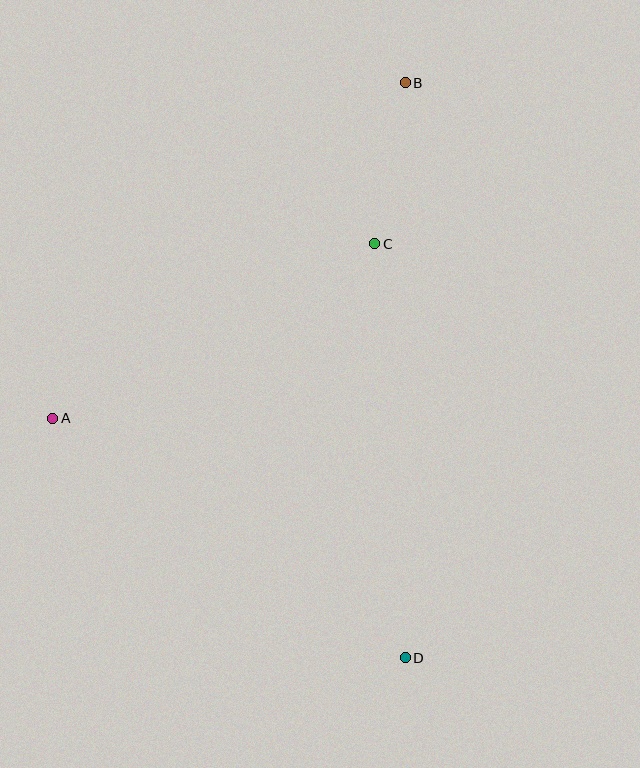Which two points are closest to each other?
Points B and C are closest to each other.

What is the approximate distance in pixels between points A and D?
The distance between A and D is approximately 426 pixels.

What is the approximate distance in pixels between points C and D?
The distance between C and D is approximately 415 pixels.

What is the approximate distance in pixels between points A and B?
The distance between A and B is approximately 487 pixels.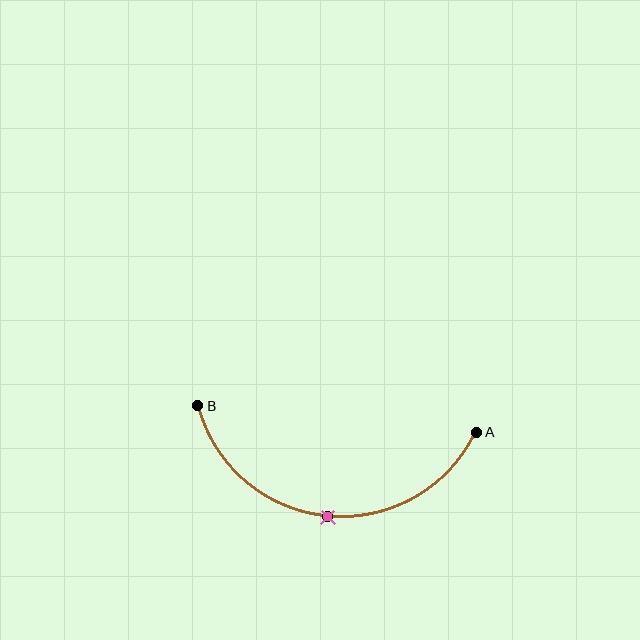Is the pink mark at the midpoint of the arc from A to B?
Yes. The pink mark lies on the arc at equal arc-length from both A and B — it is the arc midpoint.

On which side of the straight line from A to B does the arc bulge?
The arc bulges below the straight line connecting A and B.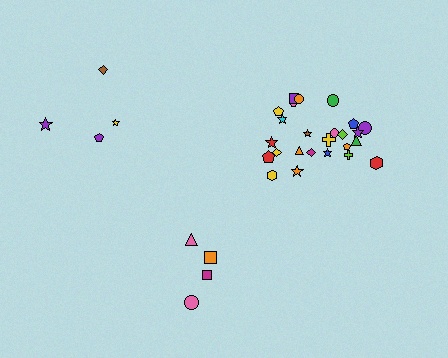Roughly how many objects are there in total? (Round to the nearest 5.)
Roughly 35 objects in total.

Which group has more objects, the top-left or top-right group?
The top-right group.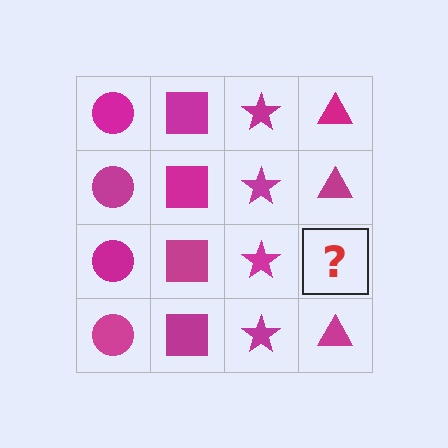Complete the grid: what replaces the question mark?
The question mark should be replaced with a magenta triangle.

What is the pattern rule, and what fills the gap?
The rule is that each column has a consistent shape. The gap should be filled with a magenta triangle.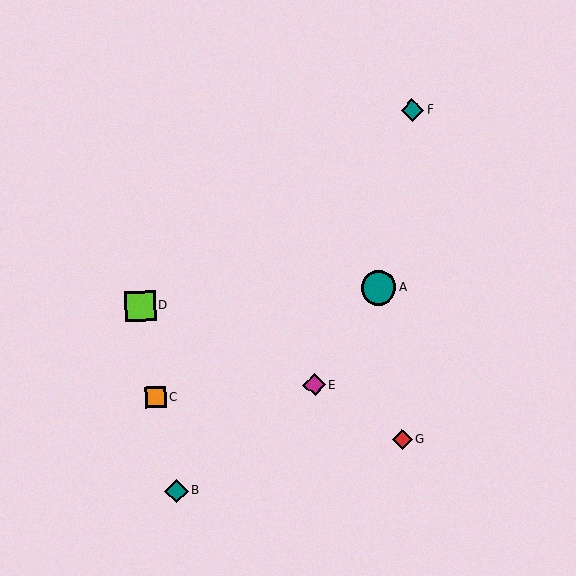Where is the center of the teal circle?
The center of the teal circle is at (379, 288).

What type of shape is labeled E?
Shape E is a magenta diamond.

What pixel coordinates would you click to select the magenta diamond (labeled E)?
Click at (314, 385) to select the magenta diamond E.